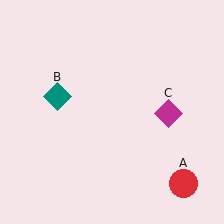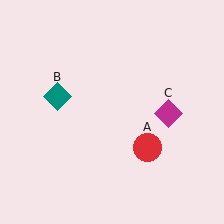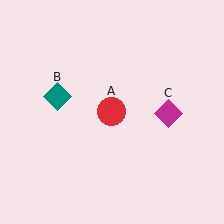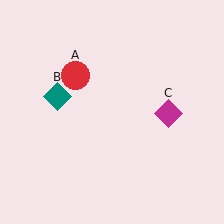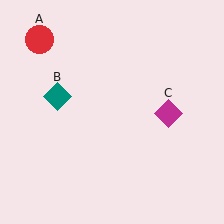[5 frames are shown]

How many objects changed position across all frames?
1 object changed position: red circle (object A).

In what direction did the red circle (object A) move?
The red circle (object A) moved up and to the left.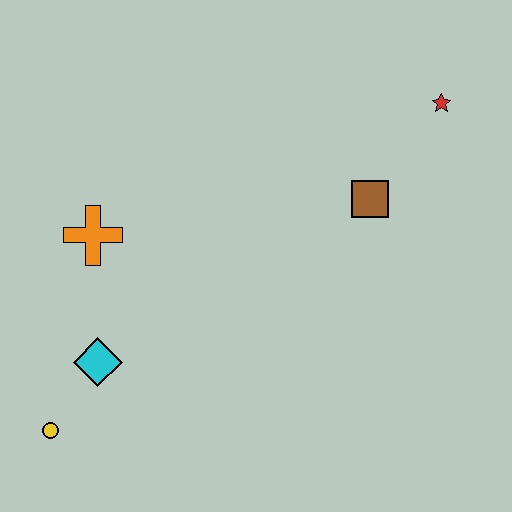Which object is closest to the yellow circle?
The cyan diamond is closest to the yellow circle.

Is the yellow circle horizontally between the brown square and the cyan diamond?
No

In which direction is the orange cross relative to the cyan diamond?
The orange cross is above the cyan diamond.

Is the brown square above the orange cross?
Yes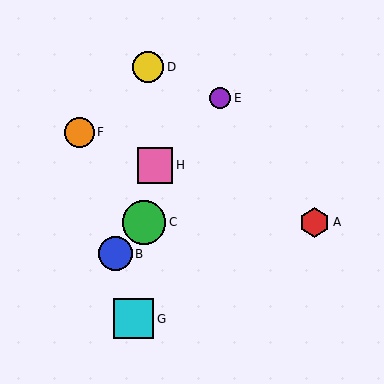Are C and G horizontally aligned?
No, C is at y≈222 and G is at y≈319.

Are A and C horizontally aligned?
Yes, both are at y≈222.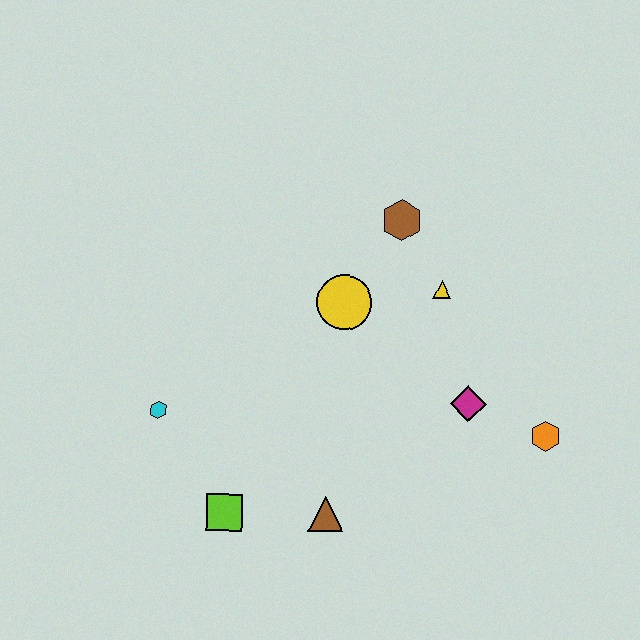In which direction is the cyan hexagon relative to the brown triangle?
The cyan hexagon is to the left of the brown triangle.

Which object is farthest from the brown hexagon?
The lime square is farthest from the brown hexagon.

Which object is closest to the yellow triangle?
The brown hexagon is closest to the yellow triangle.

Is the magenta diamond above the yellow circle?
No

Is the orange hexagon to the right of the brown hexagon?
Yes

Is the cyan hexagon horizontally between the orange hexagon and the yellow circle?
No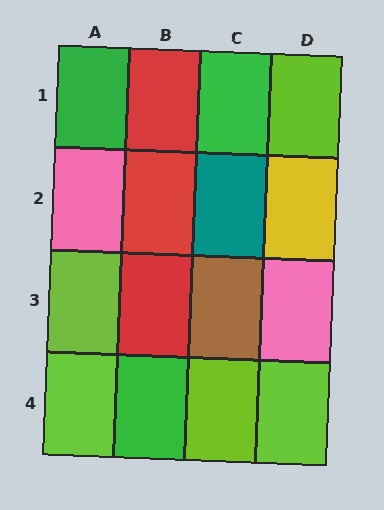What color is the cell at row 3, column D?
Pink.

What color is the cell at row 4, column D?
Lime.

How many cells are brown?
1 cell is brown.